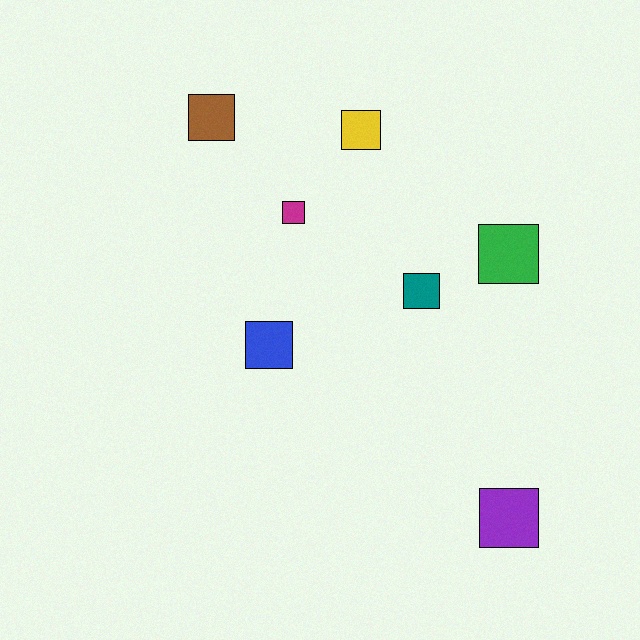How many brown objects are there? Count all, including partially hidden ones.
There is 1 brown object.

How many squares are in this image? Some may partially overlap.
There are 7 squares.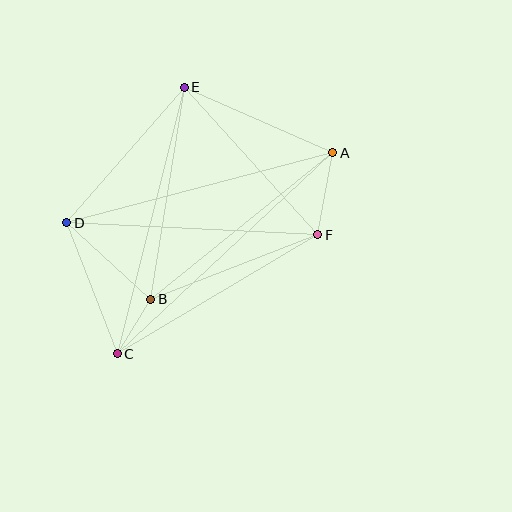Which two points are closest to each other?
Points B and C are closest to each other.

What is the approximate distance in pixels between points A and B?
The distance between A and B is approximately 234 pixels.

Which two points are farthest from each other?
Points A and C are farthest from each other.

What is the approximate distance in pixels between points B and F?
The distance between B and F is approximately 179 pixels.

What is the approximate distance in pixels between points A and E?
The distance between A and E is approximately 163 pixels.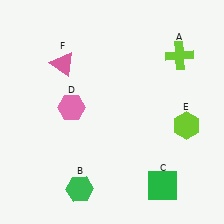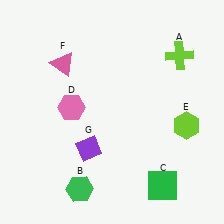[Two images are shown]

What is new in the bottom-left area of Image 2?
A purple diamond (G) was added in the bottom-left area of Image 2.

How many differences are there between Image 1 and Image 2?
There is 1 difference between the two images.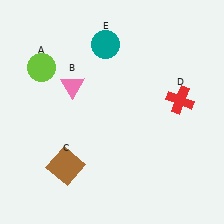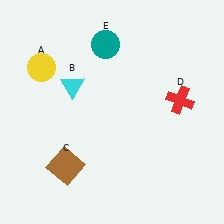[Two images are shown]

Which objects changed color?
A changed from lime to yellow. B changed from pink to cyan.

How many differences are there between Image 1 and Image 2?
There are 2 differences between the two images.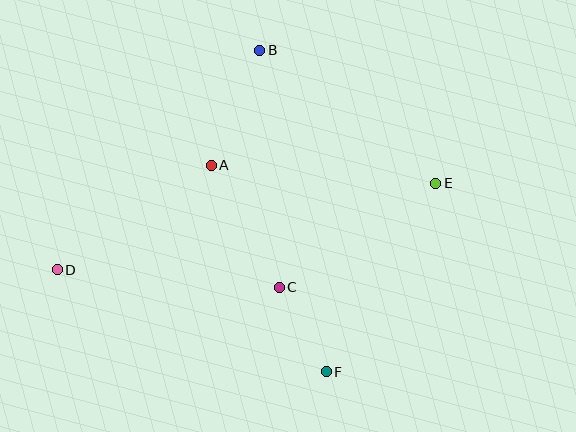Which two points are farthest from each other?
Points D and E are farthest from each other.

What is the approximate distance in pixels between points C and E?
The distance between C and E is approximately 188 pixels.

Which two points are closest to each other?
Points C and F are closest to each other.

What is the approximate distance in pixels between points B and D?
The distance between B and D is approximately 299 pixels.